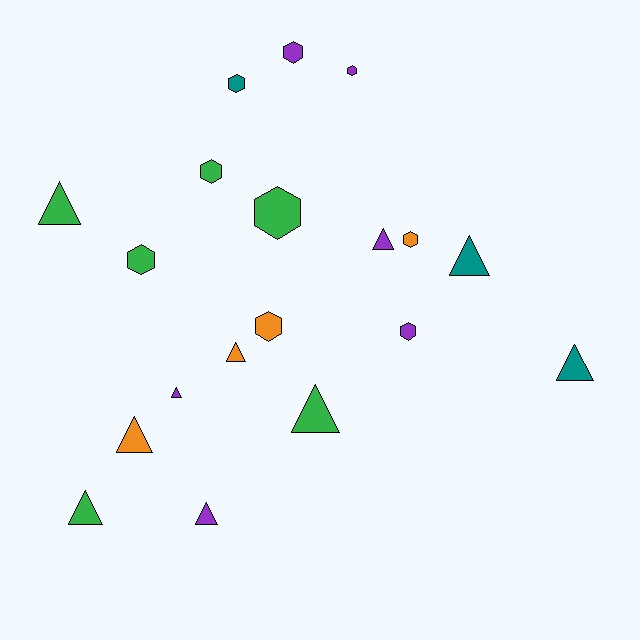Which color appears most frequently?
Purple, with 6 objects.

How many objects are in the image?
There are 19 objects.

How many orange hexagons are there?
There are 2 orange hexagons.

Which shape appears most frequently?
Triangle, with 10 objects.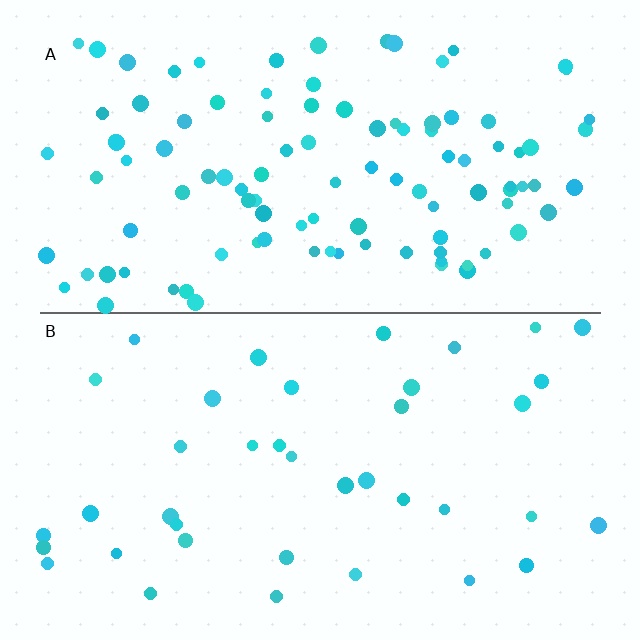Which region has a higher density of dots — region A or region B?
A (the top).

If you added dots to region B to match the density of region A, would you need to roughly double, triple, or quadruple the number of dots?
Approximately triple.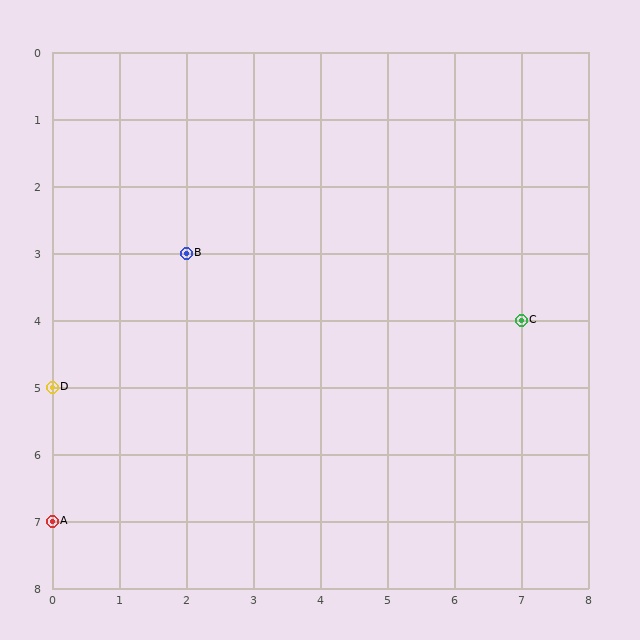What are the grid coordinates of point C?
Point C is at grid coordinates (7, 4).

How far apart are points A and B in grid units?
Points A and B are 2 columns and 4 rows apart (about 4.5 grid units diagonally).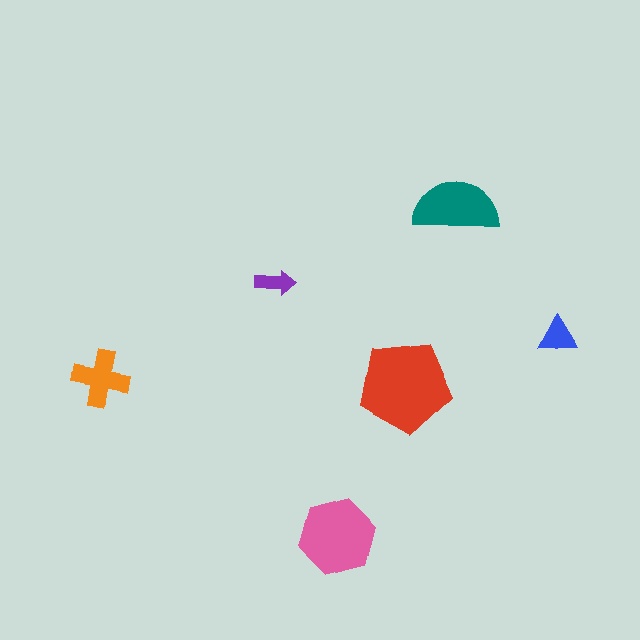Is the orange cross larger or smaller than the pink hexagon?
Smaller.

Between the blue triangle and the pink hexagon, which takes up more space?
The pink hexagon.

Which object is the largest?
The red pentagon.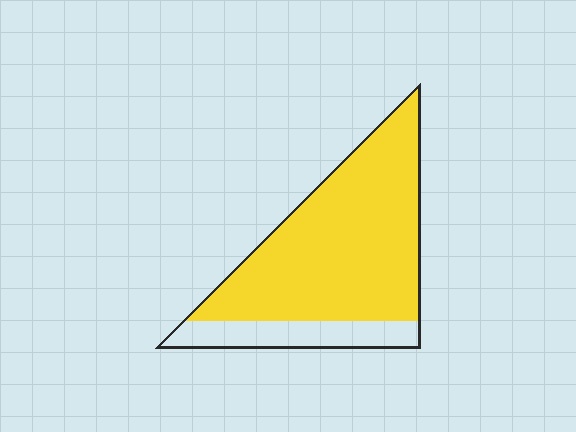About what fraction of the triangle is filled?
About four fifths (4/5).